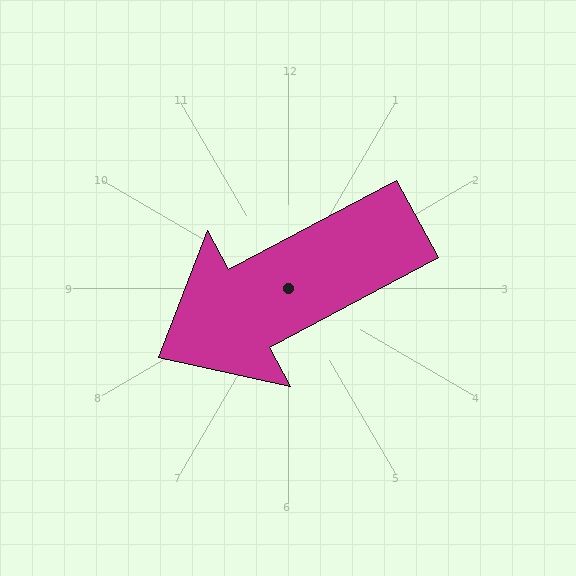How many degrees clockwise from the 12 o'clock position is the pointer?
Approximately 242 degrees.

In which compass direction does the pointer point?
Southwest.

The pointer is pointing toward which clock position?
Roughly 8 o'clock.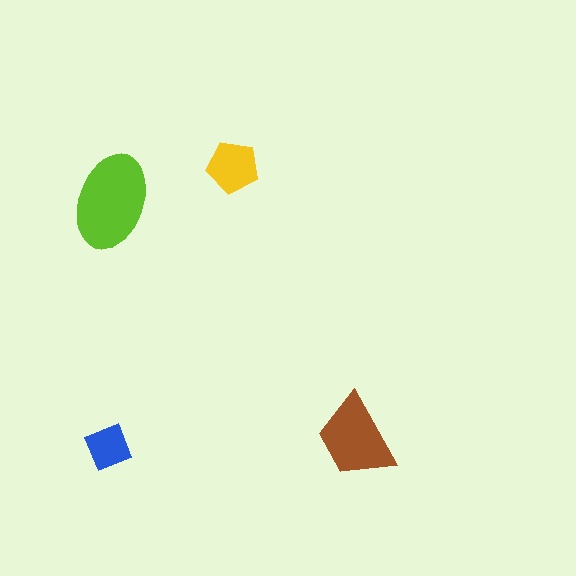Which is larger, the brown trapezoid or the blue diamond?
The brown trapezoid.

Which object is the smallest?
The blue diamond.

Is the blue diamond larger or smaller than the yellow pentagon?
Smaller.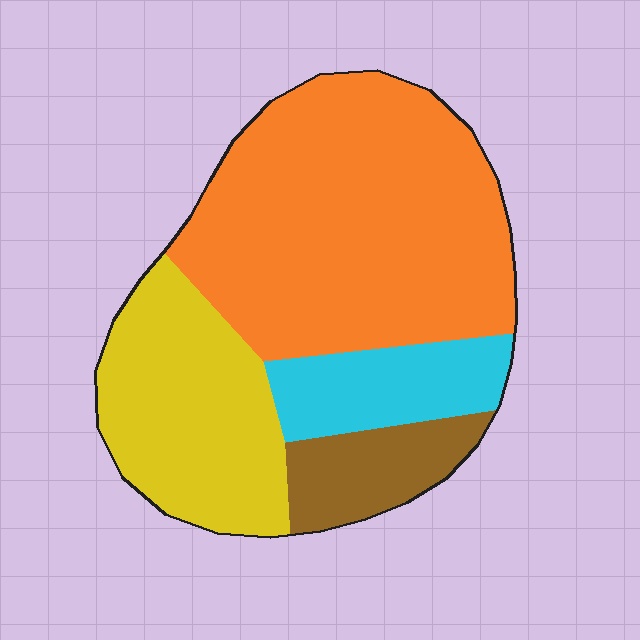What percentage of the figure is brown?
Brown covers about 10% of the figure.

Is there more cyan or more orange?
Orange.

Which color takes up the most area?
Orange, at roughly 50%.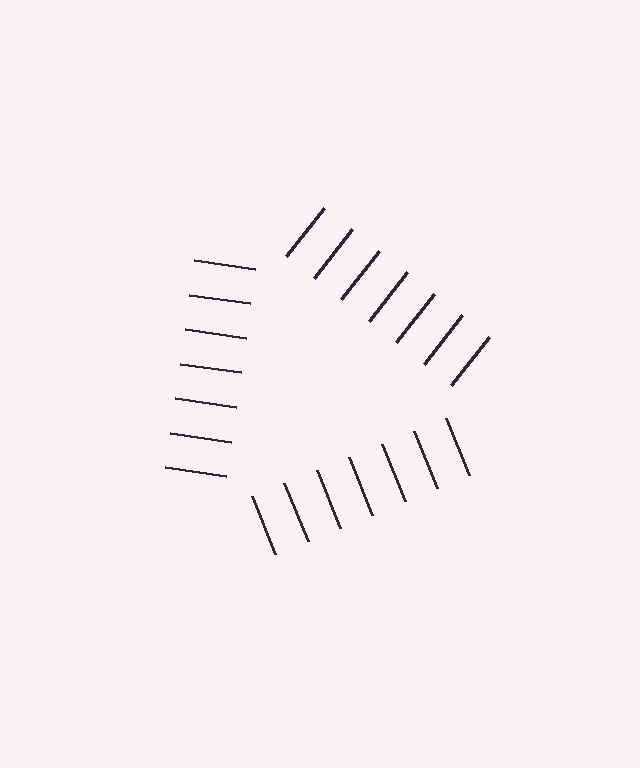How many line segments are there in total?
21 — 7 along each of the 3 edges.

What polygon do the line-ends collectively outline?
An illusory triangle — the line segments terminate on its edges but no continuous stroke is drawn.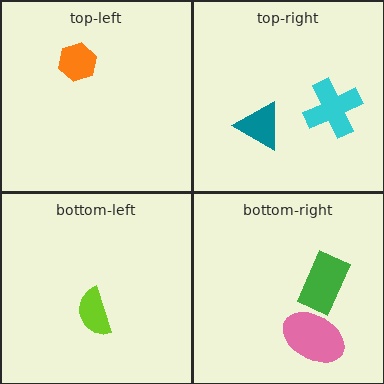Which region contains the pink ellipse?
The bottom-right region.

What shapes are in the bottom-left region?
The lime semicircle.